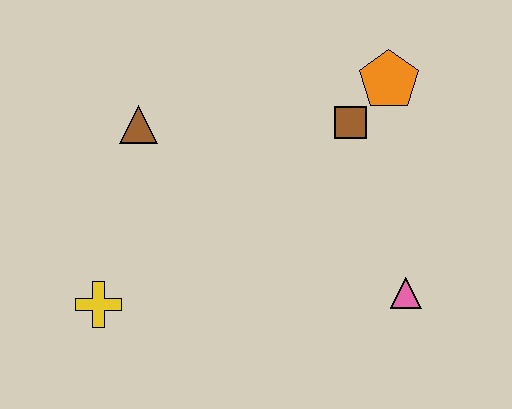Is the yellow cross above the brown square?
No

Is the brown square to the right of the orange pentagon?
No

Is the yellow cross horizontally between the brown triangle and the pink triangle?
No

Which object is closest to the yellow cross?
The brown triangle is closest to the yellow cross.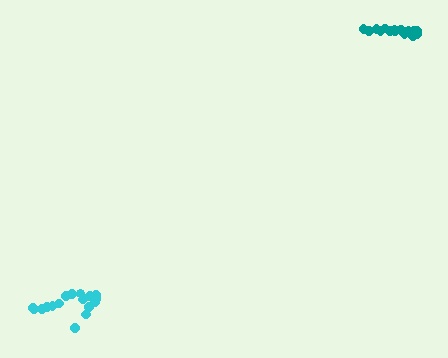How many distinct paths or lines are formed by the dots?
There are 2 distinct paths.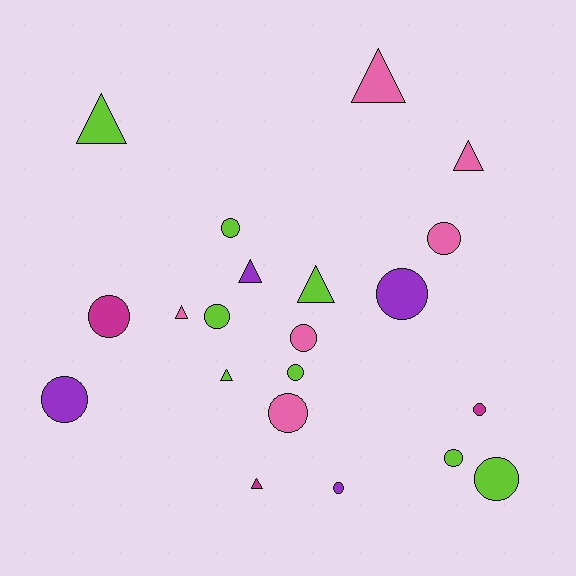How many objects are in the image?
There are 21 objects.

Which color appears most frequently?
Lime, with 8 objects.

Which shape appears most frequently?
Circle, with 13 objects.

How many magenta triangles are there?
There is 1 magenta triangle.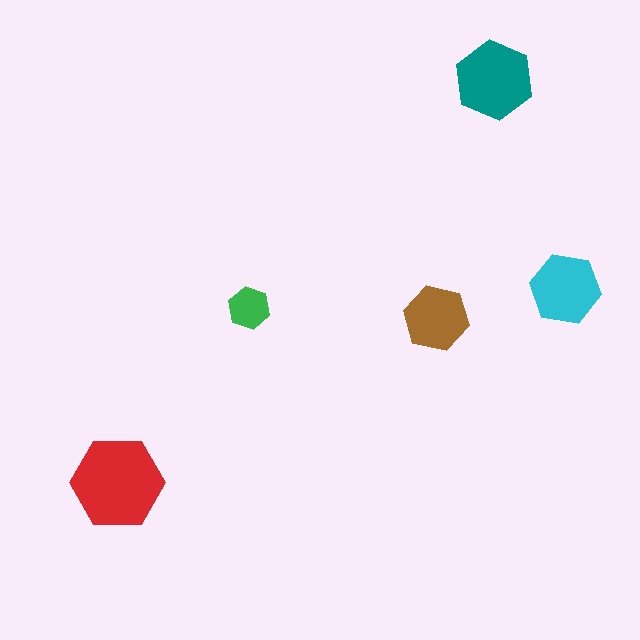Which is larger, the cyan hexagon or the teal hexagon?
The teal one.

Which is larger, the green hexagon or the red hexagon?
The red one.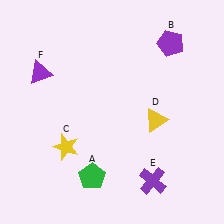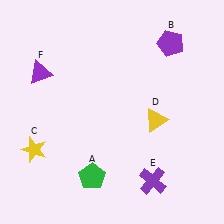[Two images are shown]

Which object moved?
The yellow star (C) moved left.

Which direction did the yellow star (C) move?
The yellow star (C) moved left.